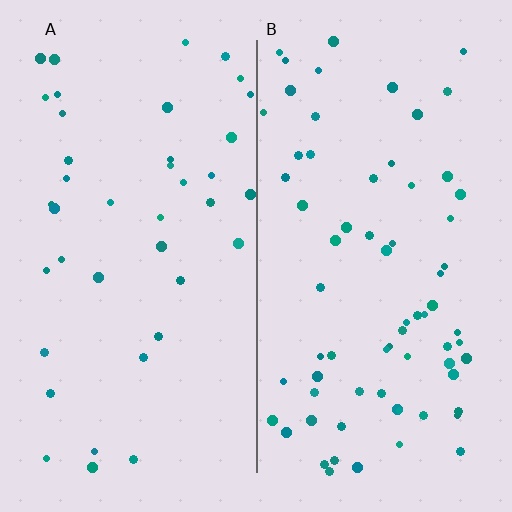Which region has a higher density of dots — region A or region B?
B (the right).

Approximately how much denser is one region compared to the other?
Approximately 1.8× — region B over region A.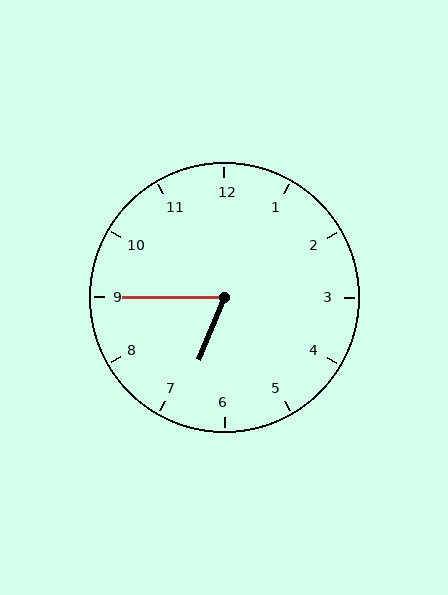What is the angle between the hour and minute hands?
Approximately 68 degrees.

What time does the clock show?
6:45.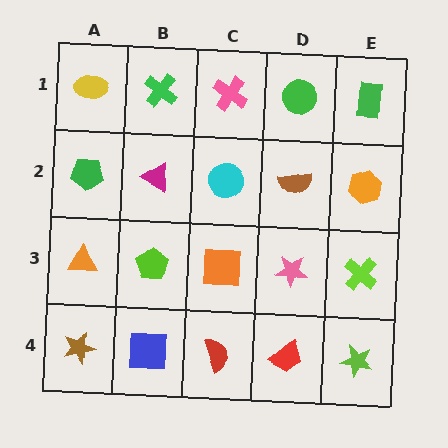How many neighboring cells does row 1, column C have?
3.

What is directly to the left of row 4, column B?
A brown star.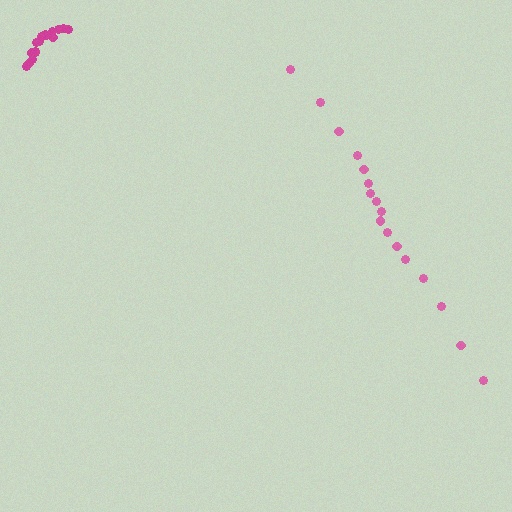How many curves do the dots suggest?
There are 2 distinct paths.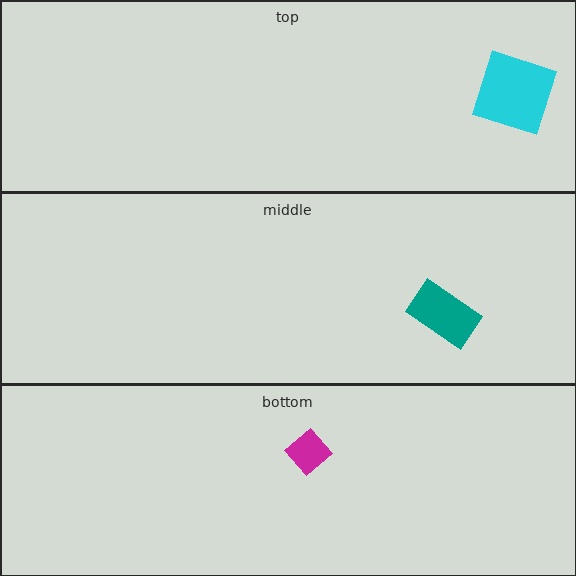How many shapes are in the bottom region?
1.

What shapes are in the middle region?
The teal rectangle.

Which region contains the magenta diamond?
The bottom region.